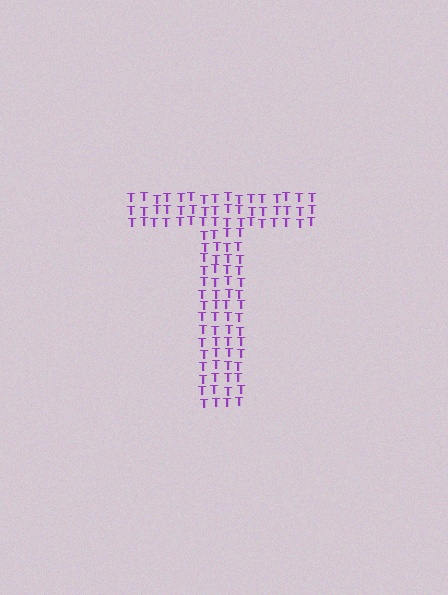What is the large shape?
The large shape is the letter T.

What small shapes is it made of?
It is made of small letter T's.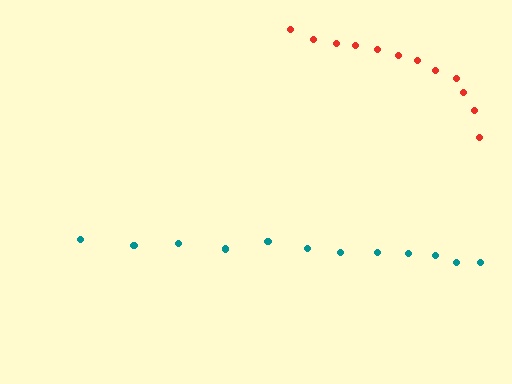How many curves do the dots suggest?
There are 2 distinct paths.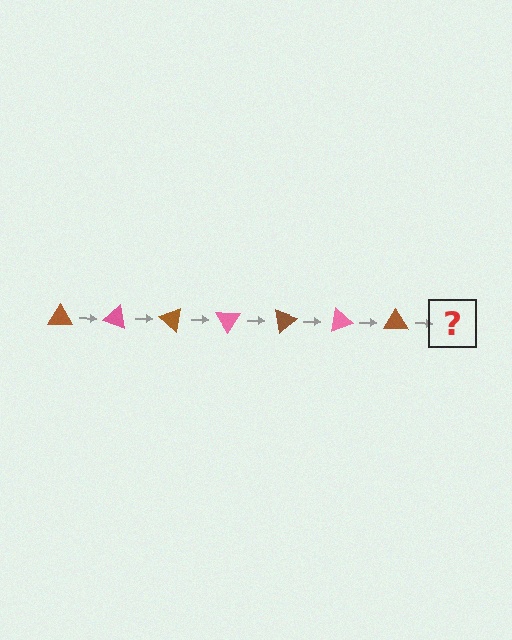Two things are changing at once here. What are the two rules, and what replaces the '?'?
The two rules are that it rotates 20 degrees each step and the color cycles through brown and pink. The '?' should be a pink triangle, rotated 140 degrees from the start.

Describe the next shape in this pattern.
It should be a pink triangle, rotated 140 degrees from the start.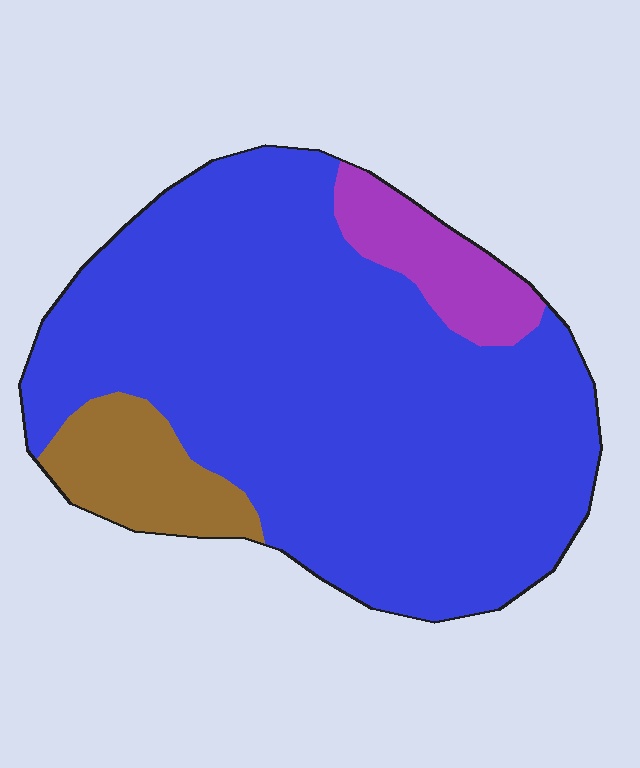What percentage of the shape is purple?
Purple covers around 10% of the shape.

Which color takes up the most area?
Blue, at roughly 80%.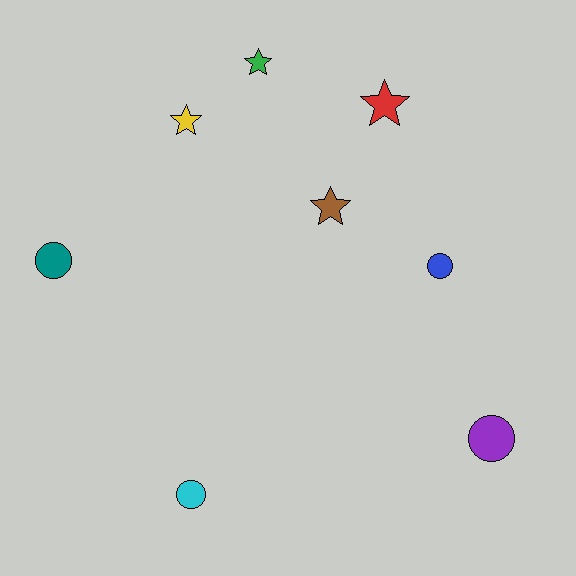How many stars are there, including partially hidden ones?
There are 4 stars.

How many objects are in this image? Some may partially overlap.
There are 8 objects.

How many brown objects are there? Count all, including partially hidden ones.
There is 1 brown object.